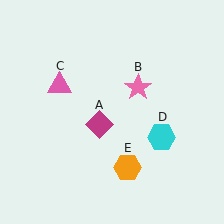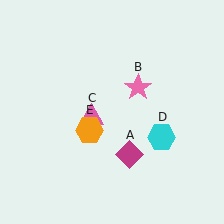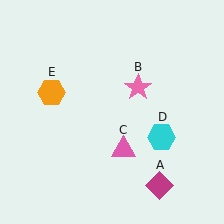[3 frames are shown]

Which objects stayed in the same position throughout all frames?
Pink star (object B) and cyan hexagon (object D) remained stationary.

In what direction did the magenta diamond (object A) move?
The magenta diamond (object A) moved down and to the right.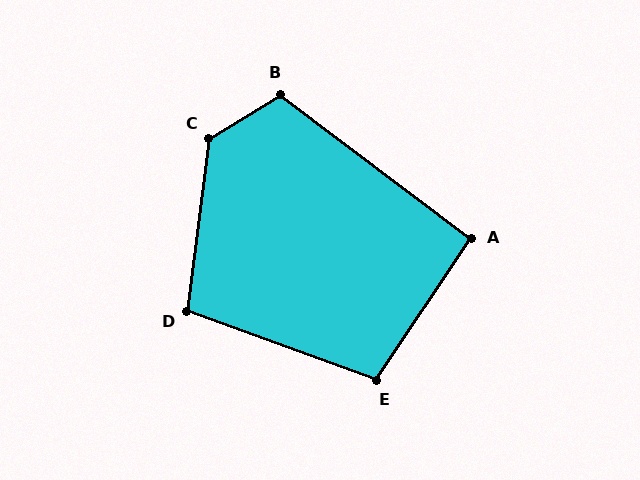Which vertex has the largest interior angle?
C, at approximately 128 degrees.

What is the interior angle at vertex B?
Approximately 111 degrees (obtuse).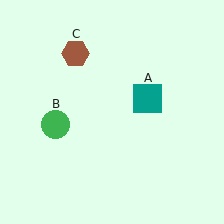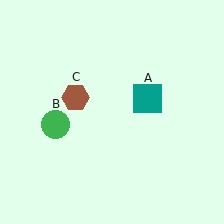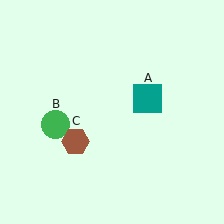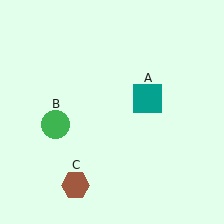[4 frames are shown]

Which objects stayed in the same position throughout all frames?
Teal square (object A) and green circle (object B) remained stationary.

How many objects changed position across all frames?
1 object changed position: brown hexagon (object C).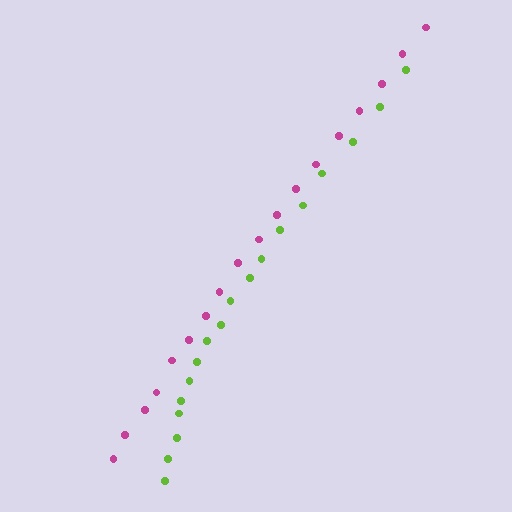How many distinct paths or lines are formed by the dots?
There are 2 distinct paths.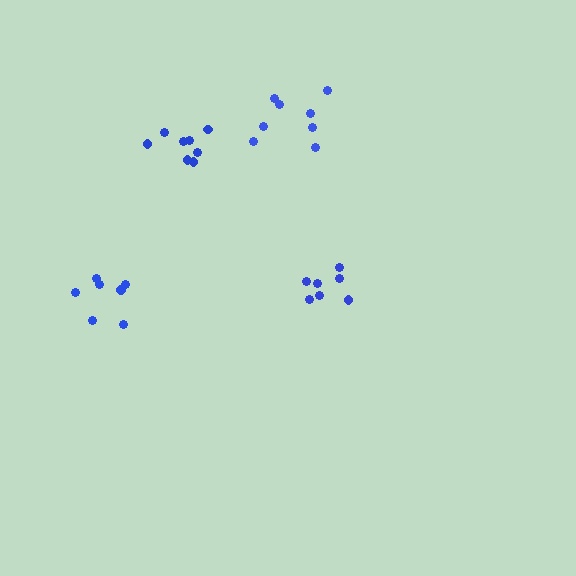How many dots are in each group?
Group 1: 8 dots, Group 2: 7 dots, Group 3: 8 dots, Group 4: 7 dots (30 total).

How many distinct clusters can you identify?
There are 4 distinct clusters.